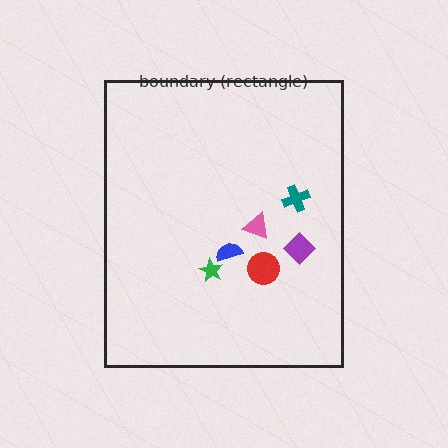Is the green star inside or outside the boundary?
Inside.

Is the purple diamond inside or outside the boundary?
Inside.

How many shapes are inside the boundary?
6 inside, 0 outside.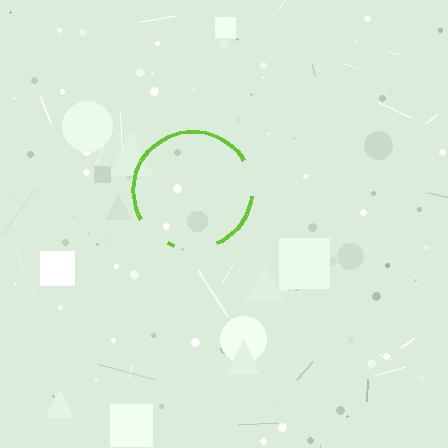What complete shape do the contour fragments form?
The contour fragments form a circle.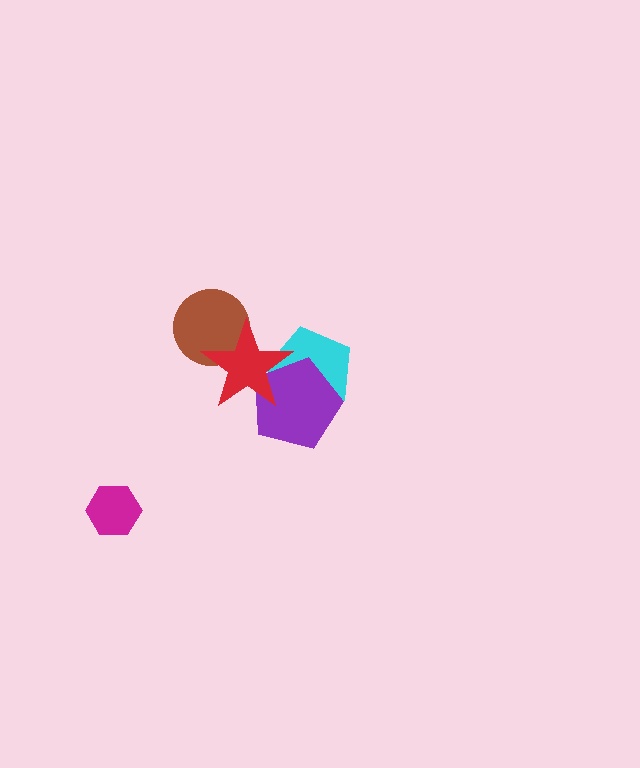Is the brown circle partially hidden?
Yes, it is partially covered by another shape.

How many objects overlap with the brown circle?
1 object overlaps with the brown circle.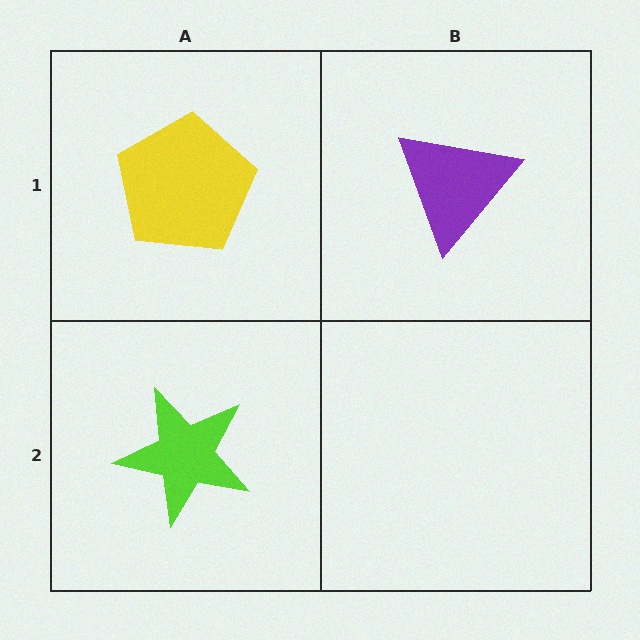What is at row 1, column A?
A yellow pentagon.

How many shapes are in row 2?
1 shape.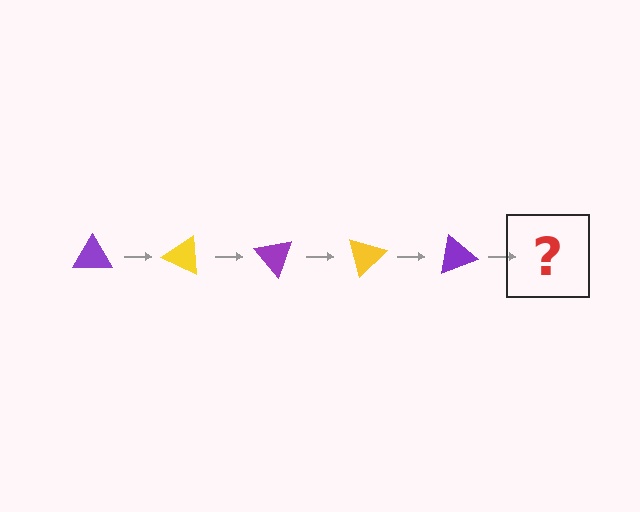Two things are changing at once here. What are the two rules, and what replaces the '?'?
The two rules are that it rotates 25 degrees each step and the color cycles through purple and yellow. The '?' should be a yellow triangle, rotated 125 degrees from the start.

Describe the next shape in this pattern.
It should be a yellow triangle, rotated 125 degrees from the start.